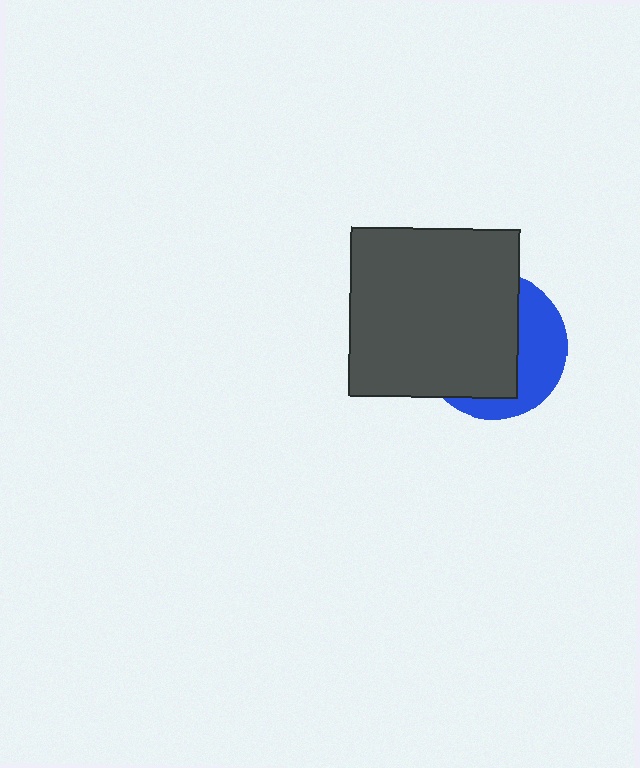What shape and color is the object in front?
The object in front is a dark gray square.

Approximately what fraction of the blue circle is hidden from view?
Roughly 63% of the blue circle is hidden behind the dark gray square.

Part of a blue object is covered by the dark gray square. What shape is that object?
It is a circle.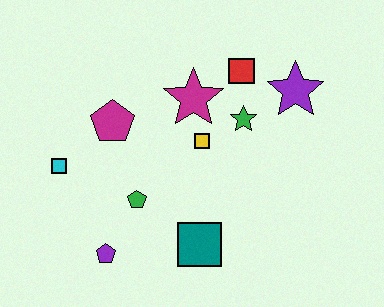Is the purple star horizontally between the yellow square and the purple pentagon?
No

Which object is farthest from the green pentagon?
The purple star is farthest from the green pentagon.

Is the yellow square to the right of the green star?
No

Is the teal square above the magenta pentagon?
No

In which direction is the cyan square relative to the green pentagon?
The cyan square is to the left of the green pentagon.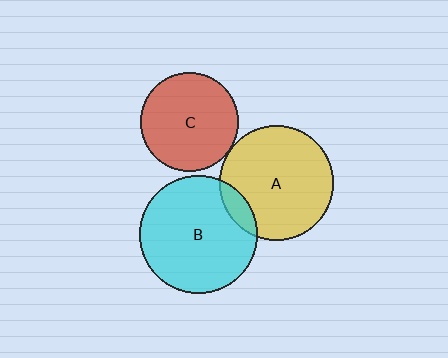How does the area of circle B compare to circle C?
Approximately 1.5 times.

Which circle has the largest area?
Circle B (cyan).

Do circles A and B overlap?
Yes.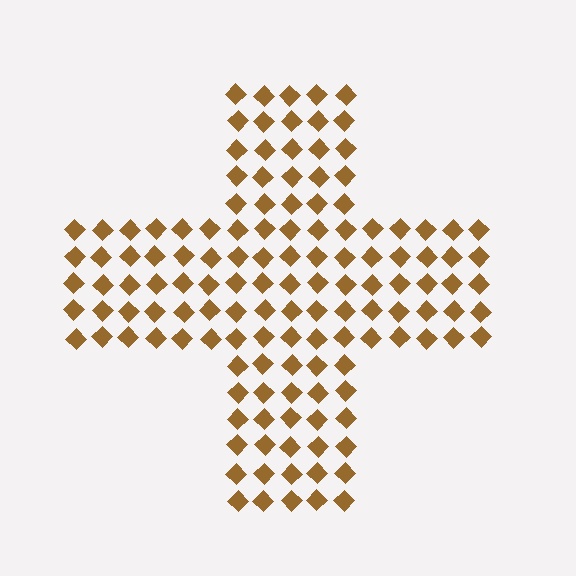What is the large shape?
The large shape is a cross.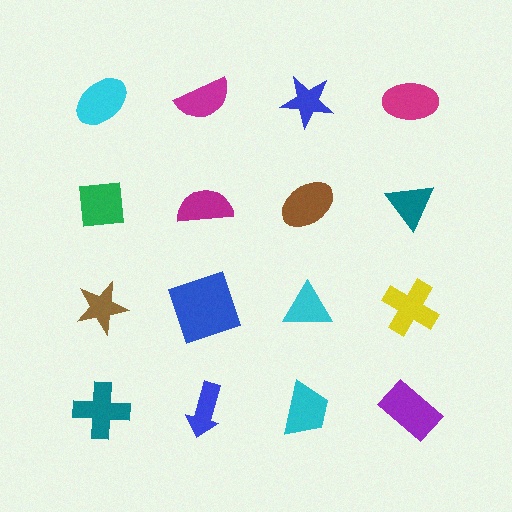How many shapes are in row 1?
4 shapes.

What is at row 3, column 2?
A blue square.